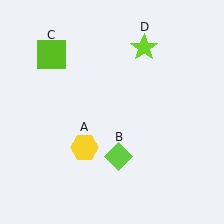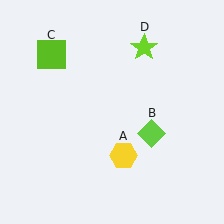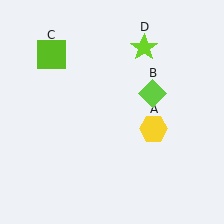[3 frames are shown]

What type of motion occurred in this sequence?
The yellow hexagon (object A), lime diamond (object B) rotated counterclockwise around the center of the scene.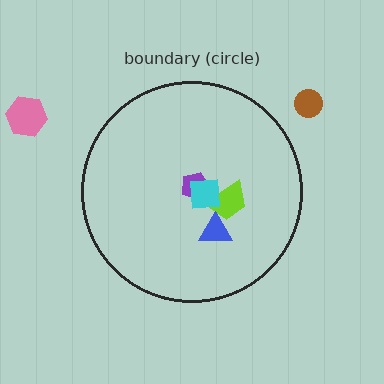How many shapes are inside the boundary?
4 inside, 2 outside.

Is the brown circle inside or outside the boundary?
Outside.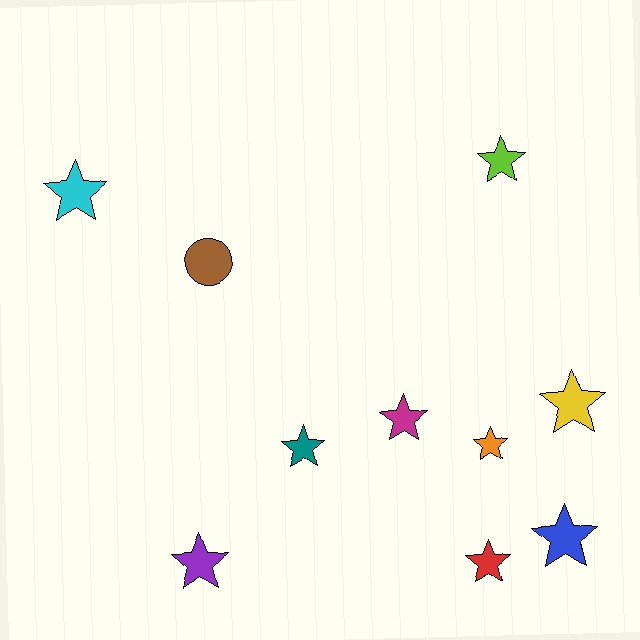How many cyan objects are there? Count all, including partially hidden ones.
There is 1 cyan object.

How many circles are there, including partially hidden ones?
There is 1 circle.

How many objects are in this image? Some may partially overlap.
There are 10 objects.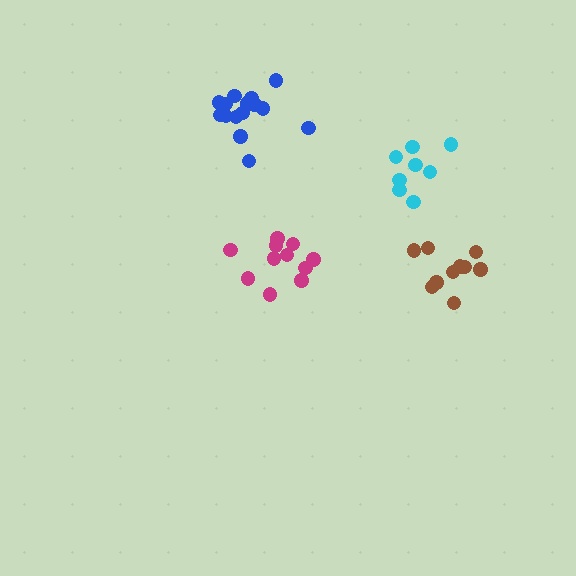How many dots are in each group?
Group 1: 15 dots, Group 2: 9 dots, Group 3: 10 dots, Group 4: 11 dots (45 total).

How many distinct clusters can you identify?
There are 4 distinct clusters.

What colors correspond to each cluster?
The clusters are colored: blue, cyan, brown, magenta.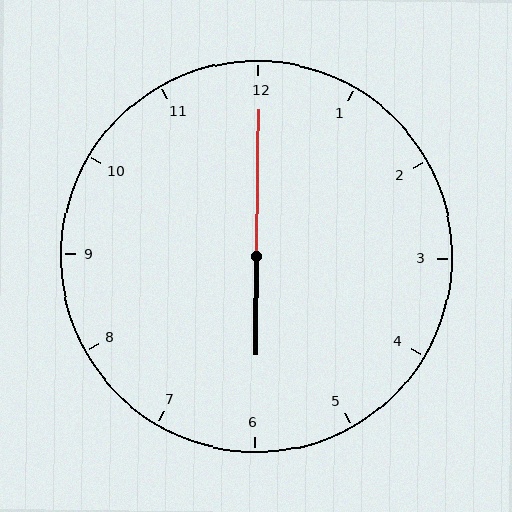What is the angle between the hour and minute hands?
Approximately 180 degrees.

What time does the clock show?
6:00.